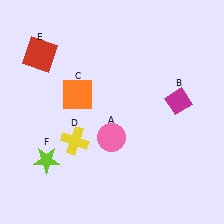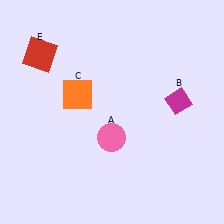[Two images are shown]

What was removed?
The lime star (F), the yellow cross (D) were removed in Image 2.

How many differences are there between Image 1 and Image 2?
There are 2 differences between the two images.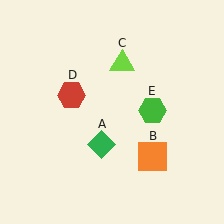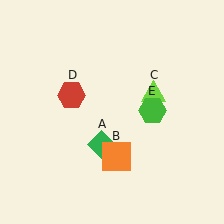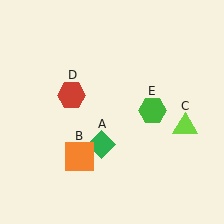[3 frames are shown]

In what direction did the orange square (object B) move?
The orange square (object B) moved left.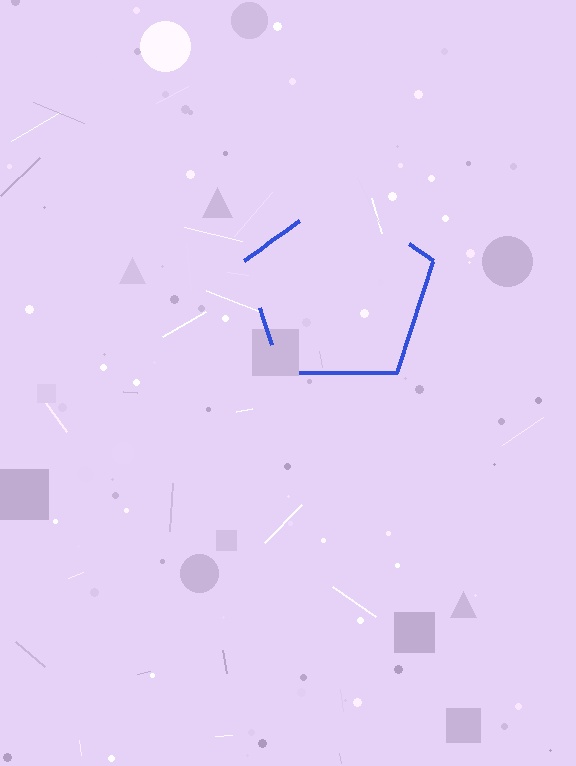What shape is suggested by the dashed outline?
The dashed outline suggests a pentagon.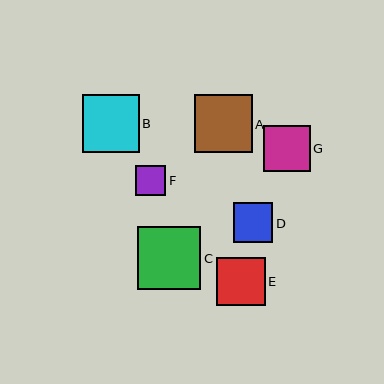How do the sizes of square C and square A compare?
Square C and square A are approximately the same size.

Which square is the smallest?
Square F is the smallest with a size of approximately 30 pixels.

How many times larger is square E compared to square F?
Square E is approximately 1.6 times the size of square F.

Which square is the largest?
Square C is the largest with a size of approximately 63 pixels.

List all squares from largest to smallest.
From largest to smallest: C, A, B, E, G, D, F.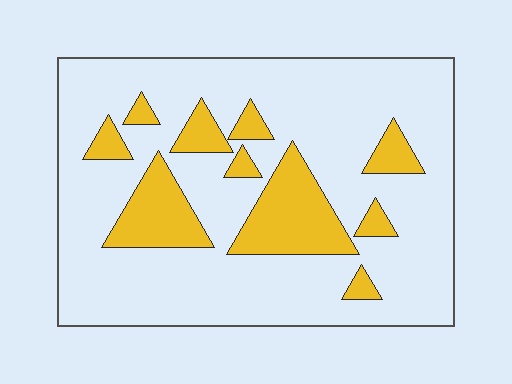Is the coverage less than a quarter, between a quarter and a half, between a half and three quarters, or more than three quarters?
Less than a quarter.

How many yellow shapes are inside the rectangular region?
10.